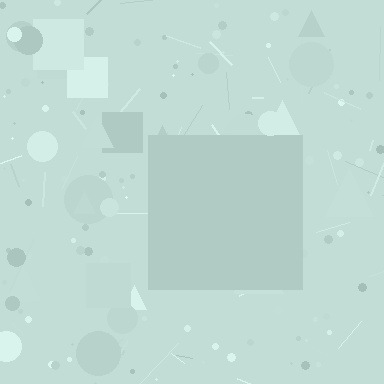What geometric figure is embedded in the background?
A square is embedded in the background.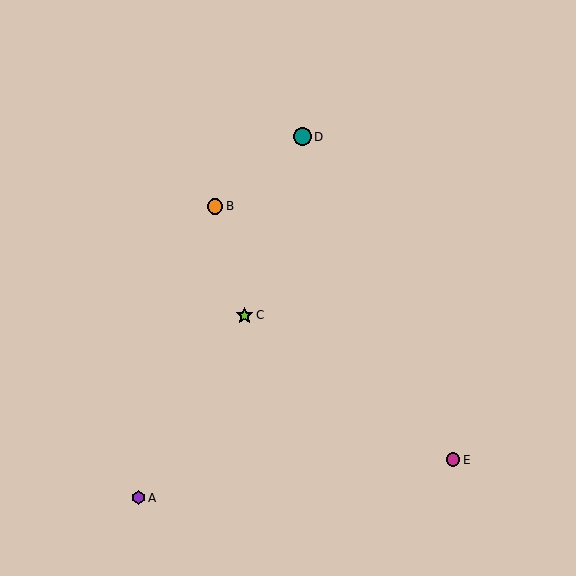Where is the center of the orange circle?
The center of the orange circle is at (215, 206).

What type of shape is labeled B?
Shape B is an orange circle.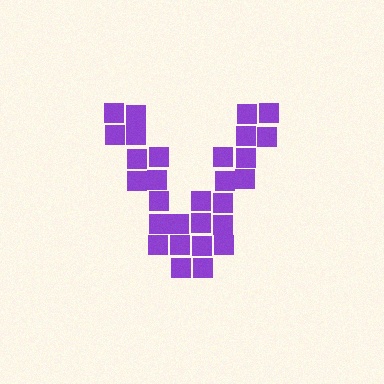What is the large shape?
The large shape is the letter V.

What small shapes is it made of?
It is made of small squares.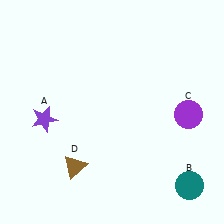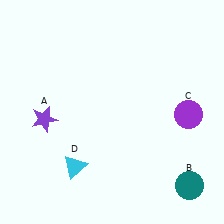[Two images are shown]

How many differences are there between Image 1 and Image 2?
There is 1 difference between the two images.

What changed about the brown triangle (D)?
In Image 1, D is brown. In Image 2, it changed to cyan.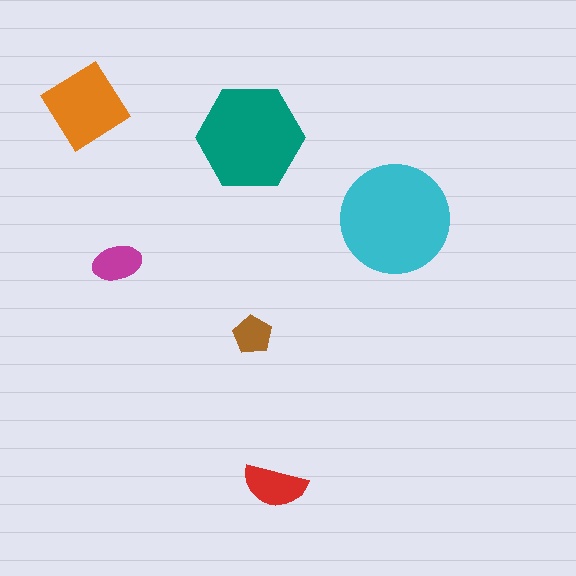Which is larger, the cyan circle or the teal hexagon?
The cyan circle.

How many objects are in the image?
There are 6 objects in the image.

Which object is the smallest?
The brown pentagon.